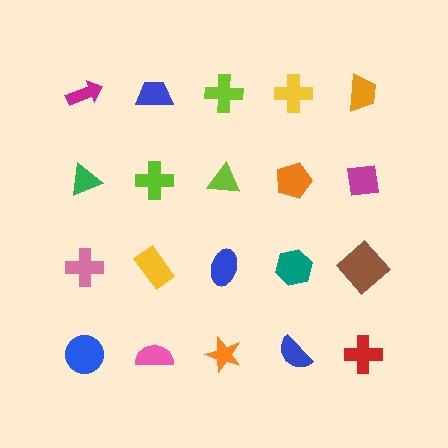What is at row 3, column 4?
A teal hexagon.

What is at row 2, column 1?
A green triangle.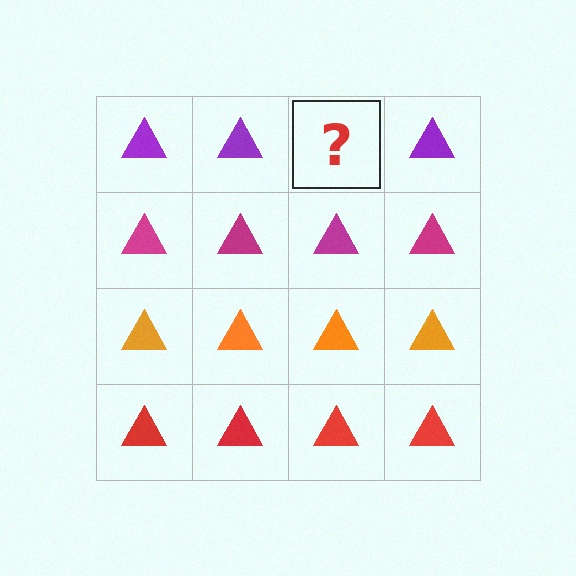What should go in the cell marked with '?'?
The missing cell should contain a purple triangle.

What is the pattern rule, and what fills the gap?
The rule is that each row has a consistent color. The gap should be filled with a purple triangle.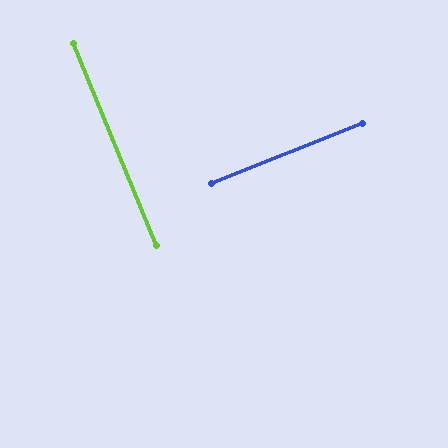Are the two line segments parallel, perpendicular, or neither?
Perpendicular — they meet at approximately 89°.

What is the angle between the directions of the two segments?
Approximately 89 degrees.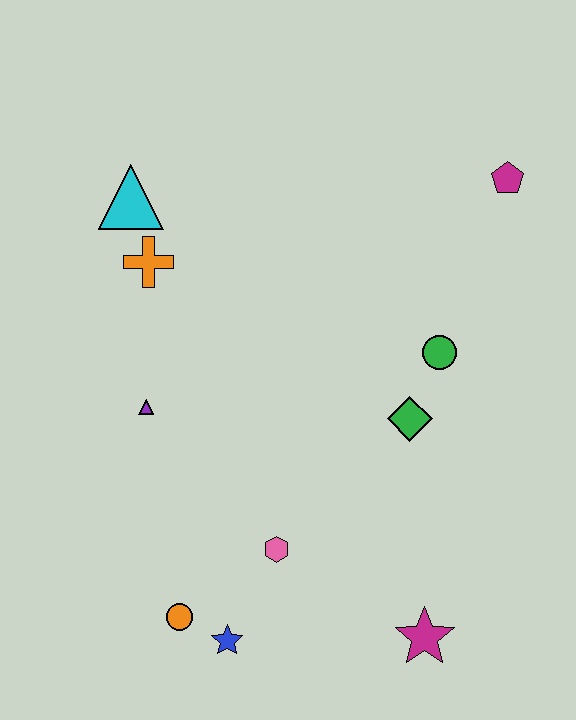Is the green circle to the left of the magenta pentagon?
Yes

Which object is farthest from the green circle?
The orange circle is farthest from the green circle.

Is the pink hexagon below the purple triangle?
Yes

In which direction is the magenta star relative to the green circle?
The magenta star is below the green circle.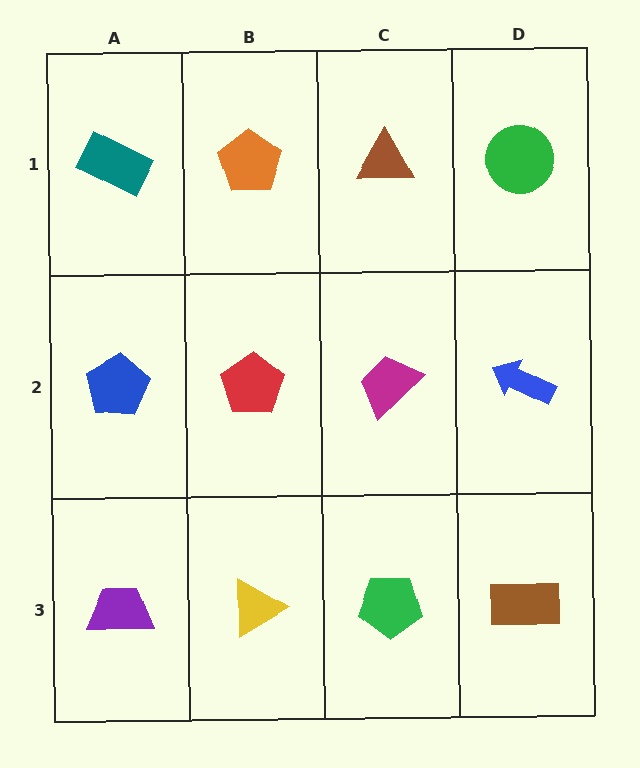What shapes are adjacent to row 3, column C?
A magenta trapezoid (row 2, column C), a yellow triangle (row 3, column B), a brown rectangle (row 3, column D).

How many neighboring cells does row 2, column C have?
4.